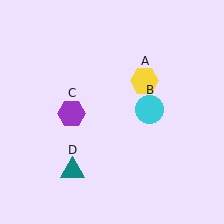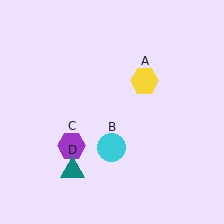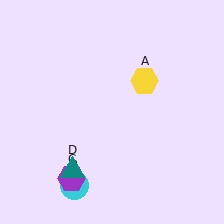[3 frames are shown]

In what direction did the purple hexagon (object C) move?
The purple hexagon (object C) moved down.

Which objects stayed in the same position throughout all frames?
Yellow hexagon (object A) and teal triangle (object D) remained stationary.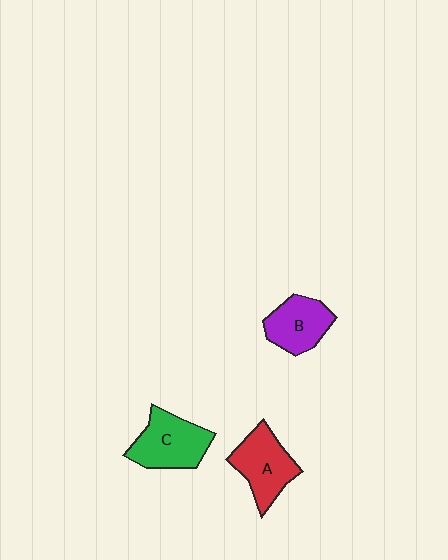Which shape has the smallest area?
Shape B (purple).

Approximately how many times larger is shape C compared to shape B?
Approximately 1.2 times.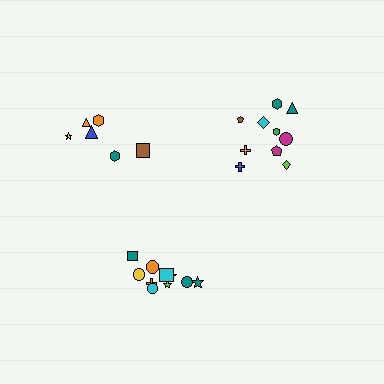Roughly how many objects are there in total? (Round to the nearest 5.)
Roughly 25 objects in total.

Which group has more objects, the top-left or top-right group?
The top-right group.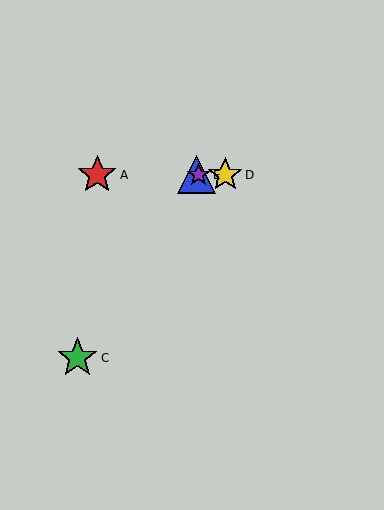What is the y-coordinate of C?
Object C is at y≈358.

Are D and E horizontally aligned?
Yes, both are at y≈175.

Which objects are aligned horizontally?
Objects A, B, D, E are aligned horizontally.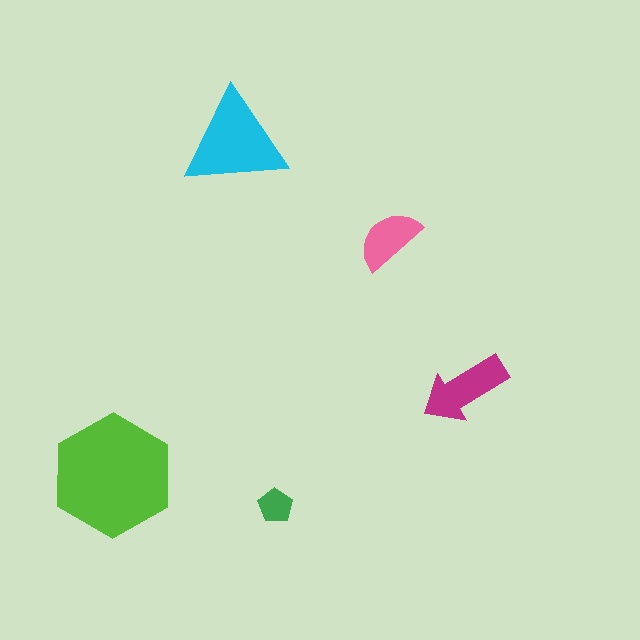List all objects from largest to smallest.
The lime hexagon, the cyan triangle, the magenta arrow, the pink semicircle, the green pentagon.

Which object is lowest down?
The green pentagon is bottommost.